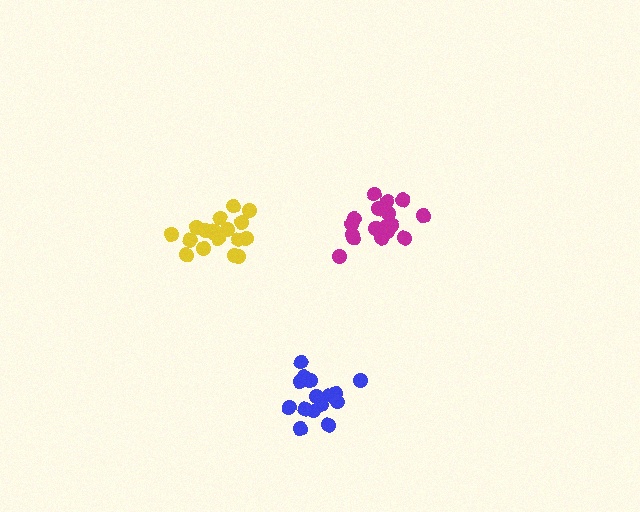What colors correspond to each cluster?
The clusters are colored: magenta, yellow, blue.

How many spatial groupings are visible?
There are 3 spatial groupings.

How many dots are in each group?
Group 1: 17 dots, Group 2: 18 dots, Group 3: 15 dots (50 total).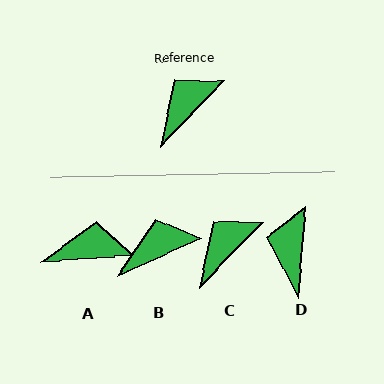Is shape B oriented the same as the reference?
No, it is off by about 22 degrees.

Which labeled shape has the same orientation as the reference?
C.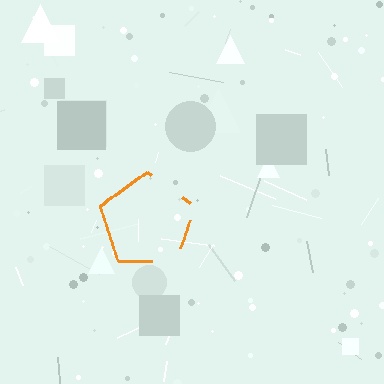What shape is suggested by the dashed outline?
The dashed outline suggests a pentagon.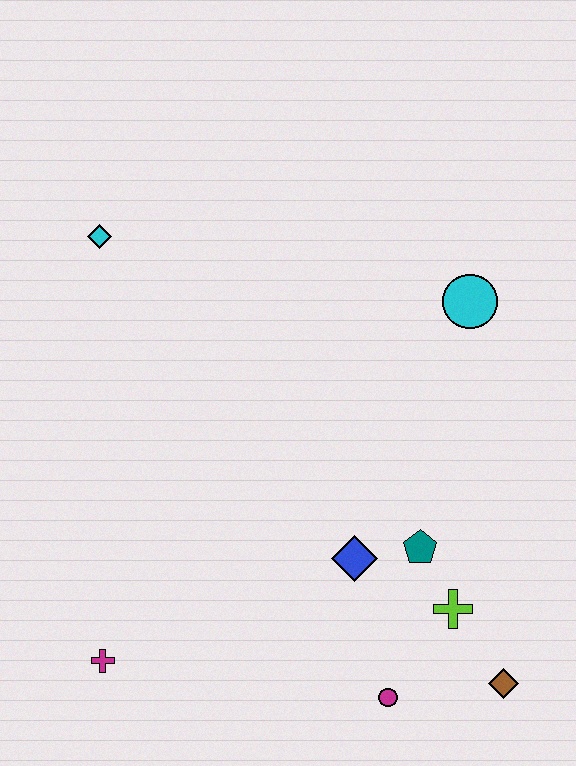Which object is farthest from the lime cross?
The cyan diamond is farthest from the lime cross.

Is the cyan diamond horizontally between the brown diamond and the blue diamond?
No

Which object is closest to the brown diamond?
The lime cross is closest to the brown diamond.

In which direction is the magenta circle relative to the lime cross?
The magenta circle is below the lime cross.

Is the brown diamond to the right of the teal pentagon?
Yes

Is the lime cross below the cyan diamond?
Yes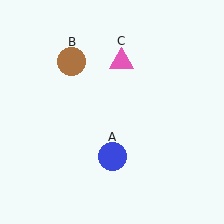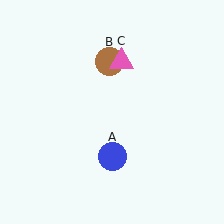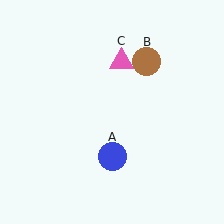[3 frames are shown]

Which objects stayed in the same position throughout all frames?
Blue circle (object A) and pink triangle (object C) remained stationary.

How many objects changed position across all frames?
1 object changed position: brown circle (object B).